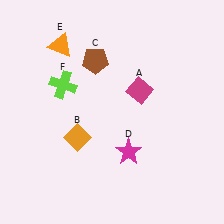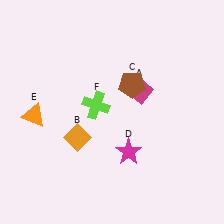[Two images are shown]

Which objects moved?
The objects that moved are: the brown pentagon (C), the orange triangle (E), the lime cross (F).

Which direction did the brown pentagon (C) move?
The brown pentagon (C) moved right.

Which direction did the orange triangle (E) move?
The orange triangle (E) moved down.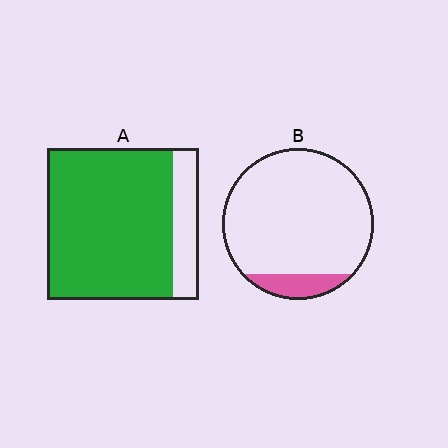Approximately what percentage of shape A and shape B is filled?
A is approximately 85% and B is approximately 10%.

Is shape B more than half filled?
No.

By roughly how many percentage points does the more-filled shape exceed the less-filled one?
By roughly 70 percentage points (A over B).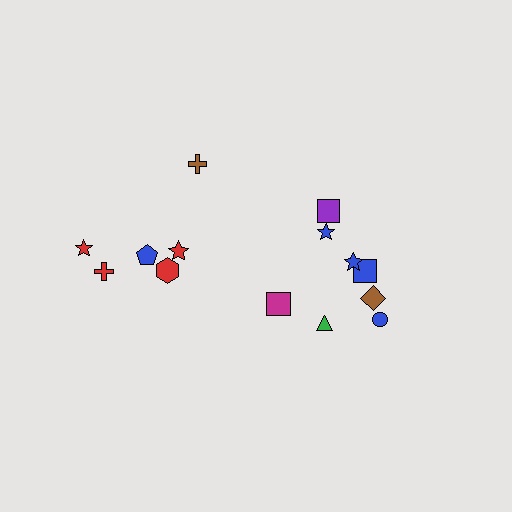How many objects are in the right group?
There are 8 objects.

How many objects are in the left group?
There are 6 objects.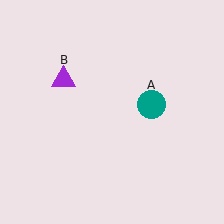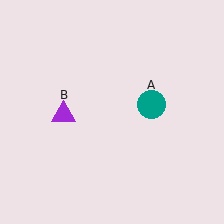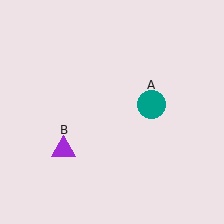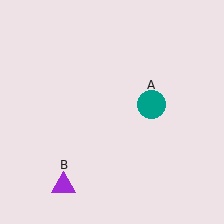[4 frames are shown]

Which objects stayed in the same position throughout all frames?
Teal circle (object A) remained stationary.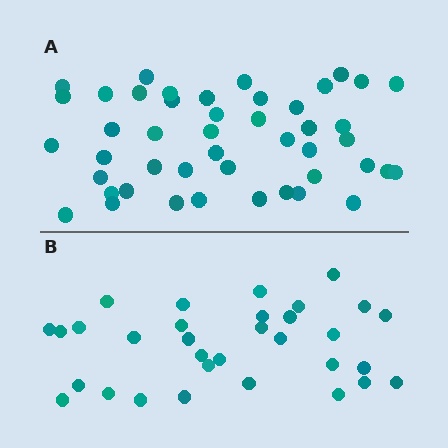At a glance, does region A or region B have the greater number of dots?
Region A (the top region) has more dots.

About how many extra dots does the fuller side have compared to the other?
Region A has approximately 15 more dots than region B.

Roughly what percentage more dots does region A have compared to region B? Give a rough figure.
About 45% more.